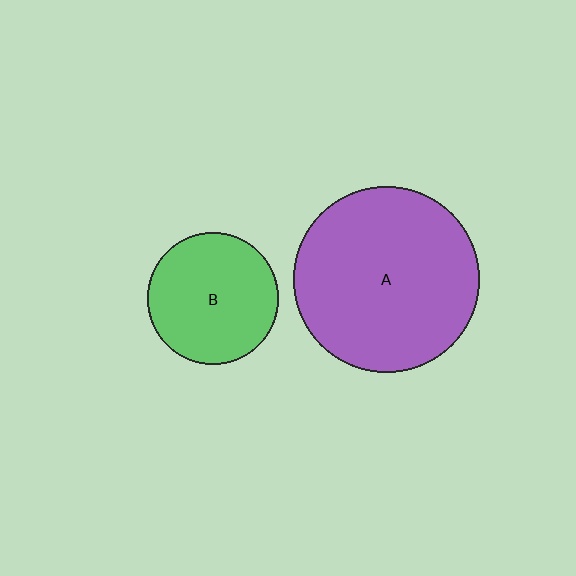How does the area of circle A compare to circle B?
Approximately 2.0 times.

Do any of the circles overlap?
No, none of the circles overlap.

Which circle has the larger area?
Circle A (purple).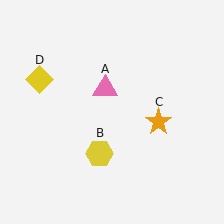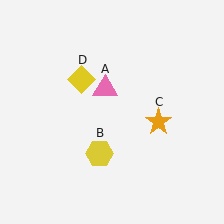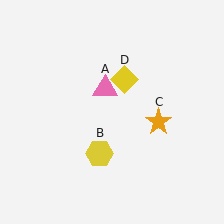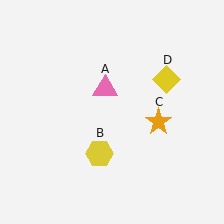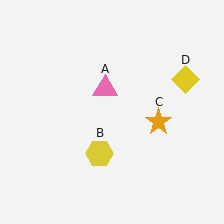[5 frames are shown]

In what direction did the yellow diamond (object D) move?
The yellow diamond (object D) moved right.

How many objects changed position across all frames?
1 object changed position: yellow diamond (object D).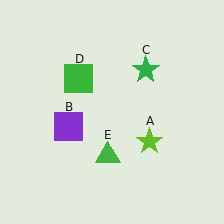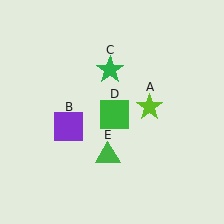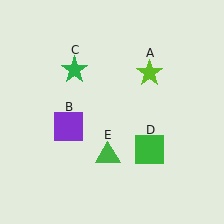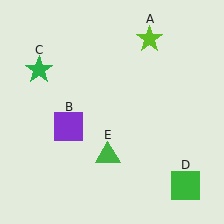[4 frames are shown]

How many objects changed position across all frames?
3 objects changed position: lime star (object A), green star (object C), green square (object D).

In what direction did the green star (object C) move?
The green star (object C) moved left.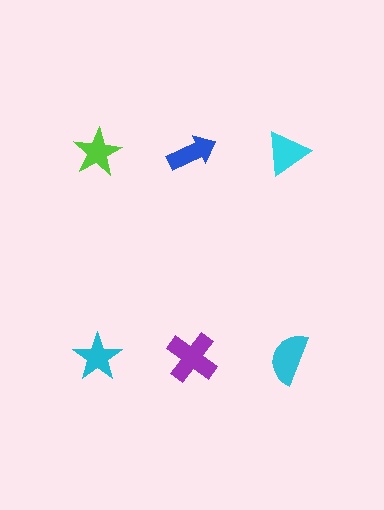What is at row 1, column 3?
A cyan triangle.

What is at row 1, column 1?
A lime star.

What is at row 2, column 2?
A purple cross.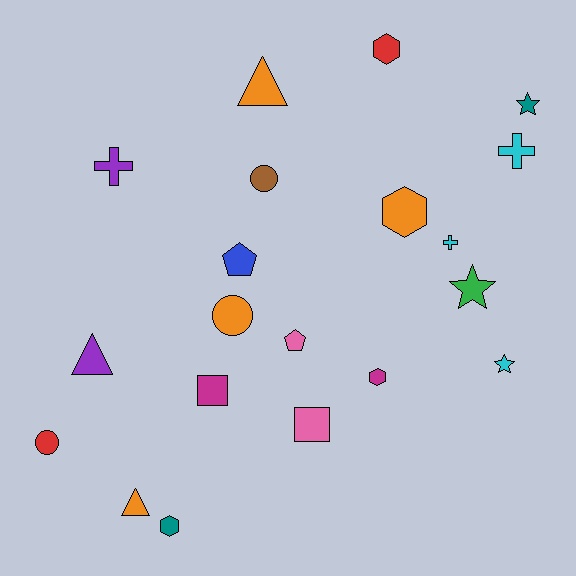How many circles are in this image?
There are 3 circles.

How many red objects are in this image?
There are 2 red objects.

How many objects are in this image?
There are 20 objects.